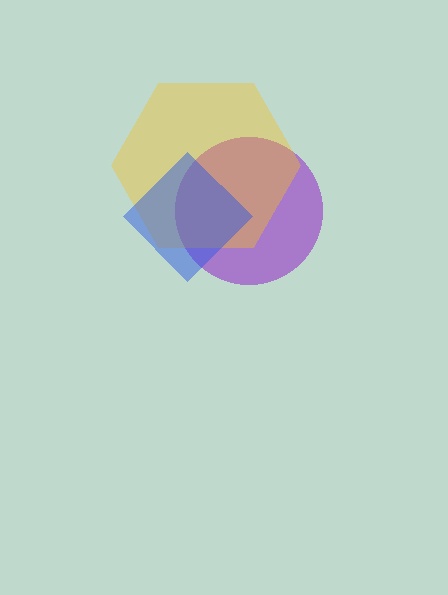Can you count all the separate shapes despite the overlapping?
Yes, there are 3 separate shapes.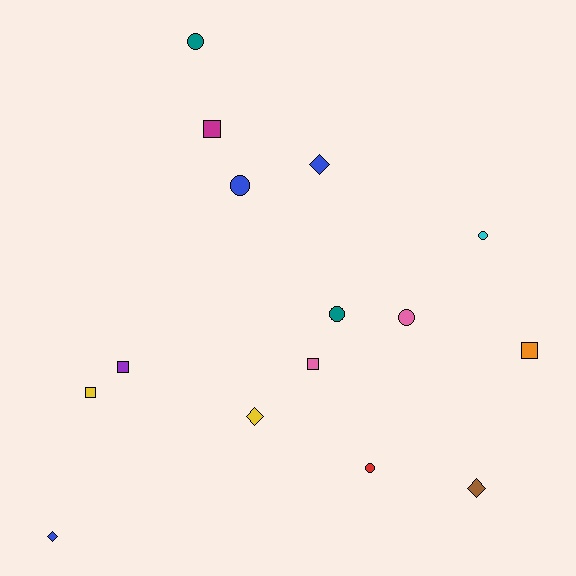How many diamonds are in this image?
There are 4 diamonds.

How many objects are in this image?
There are 15 objects.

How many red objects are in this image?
There is 1 red object.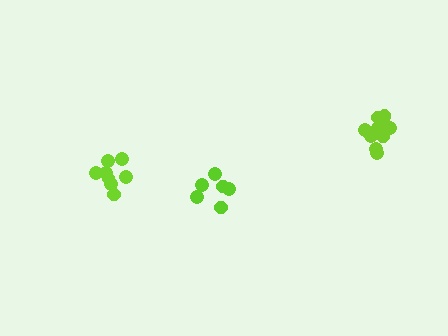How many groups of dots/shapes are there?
There are 3 groups.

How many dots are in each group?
Group 1: 8 dots, Group 2: 11 dots, Group 3: 6 dots (25 total).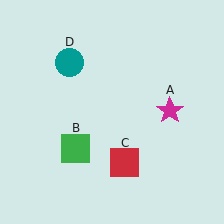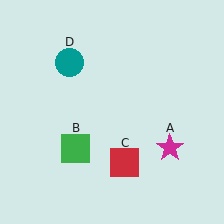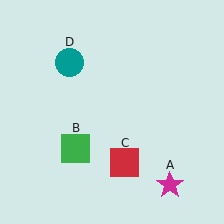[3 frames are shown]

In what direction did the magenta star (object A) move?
The magenta star (object A) moved down.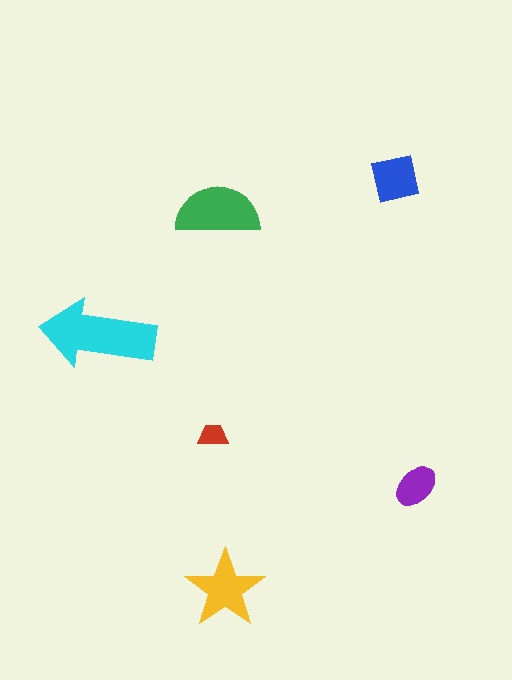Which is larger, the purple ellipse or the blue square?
The blue square.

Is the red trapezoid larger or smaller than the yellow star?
Smaller.